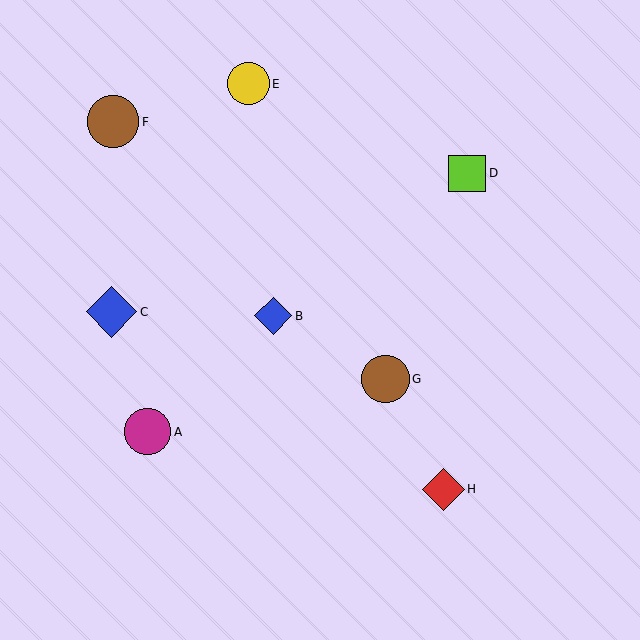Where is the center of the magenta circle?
The center of the magenta circle is at (148, 432).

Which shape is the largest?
The brown circle (labeled F) is the largest.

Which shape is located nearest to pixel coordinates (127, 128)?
The brown circle (labeled F) at (113, 122) is nearest to that location.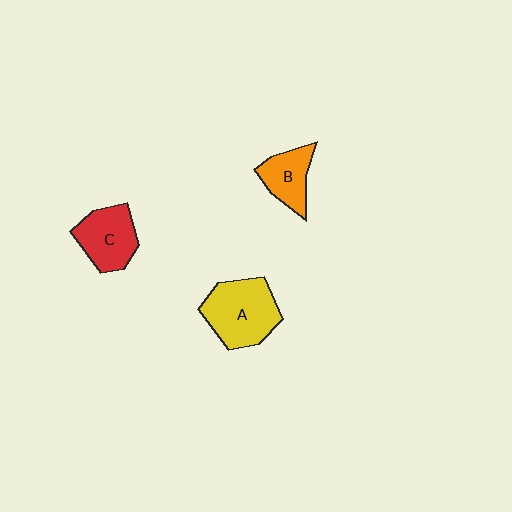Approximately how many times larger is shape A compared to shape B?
Approximately 1.7 times.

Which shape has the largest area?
Shape A (yellow).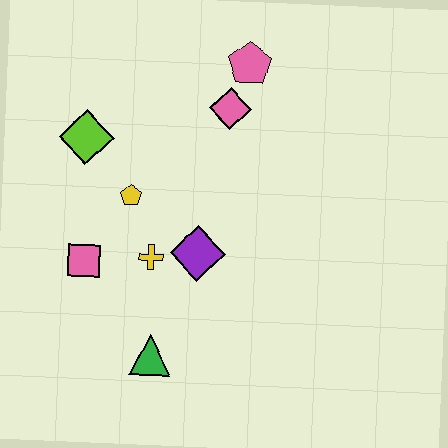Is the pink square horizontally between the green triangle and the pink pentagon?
No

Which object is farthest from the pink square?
The pink pentagon is farthest from the pink square.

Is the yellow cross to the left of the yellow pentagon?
No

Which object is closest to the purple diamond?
The yellow cross is closest to the purple diamond.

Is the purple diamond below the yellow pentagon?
Yes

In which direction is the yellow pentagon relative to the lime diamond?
The yellow pentagon is below the lime diamond.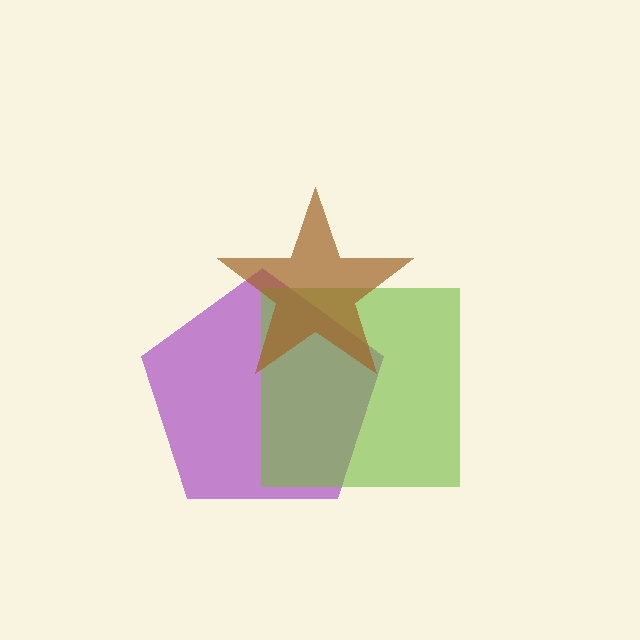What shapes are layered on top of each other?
The layered shapes are: a purple pentagon, a lime square, a brown star.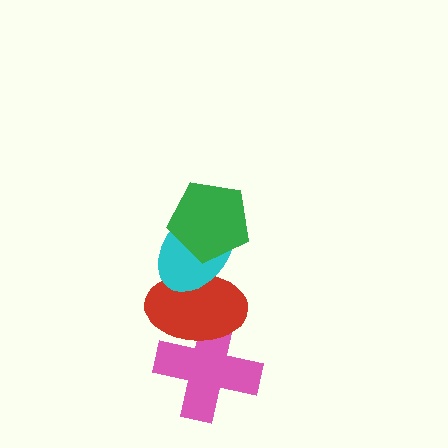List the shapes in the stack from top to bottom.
From top to bottom: the green pentagon, the cyan ellipse, the red ellipse, the pink cross.